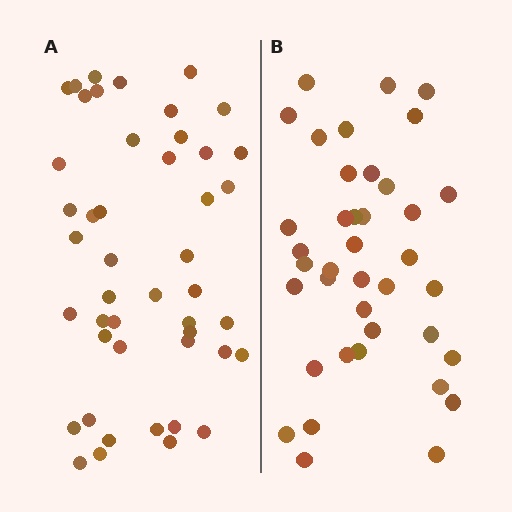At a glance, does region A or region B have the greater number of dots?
Region A (the left region) has more dots.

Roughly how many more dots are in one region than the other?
Region A has roughly 8 or so more dots than region B.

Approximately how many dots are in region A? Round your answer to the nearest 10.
About 50 dots. (The exact count is 46, which rounds to 50.)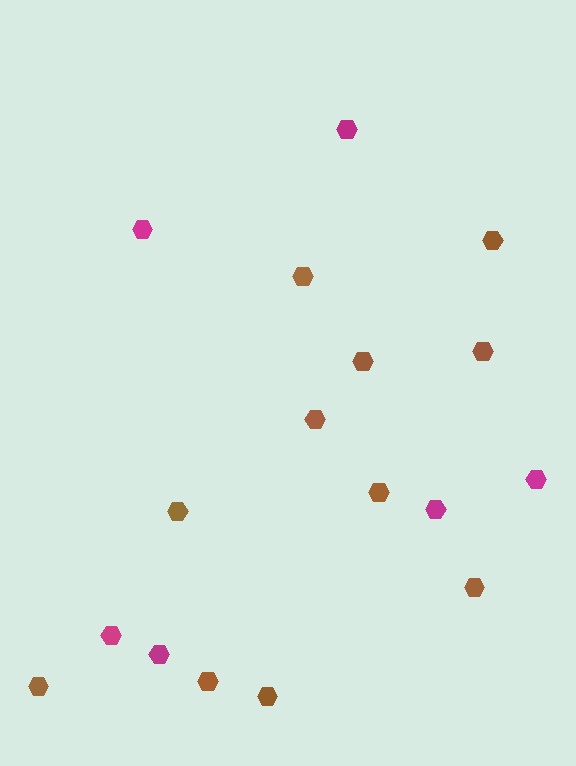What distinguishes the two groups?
There are 2 groups: one group of brown hexagons (11) and one group of magenta hexagons (6).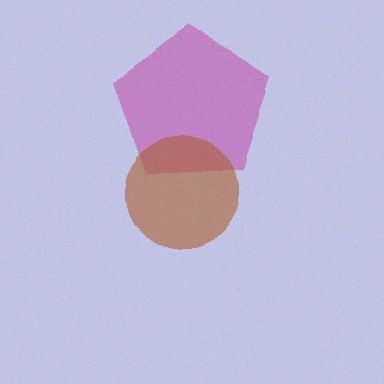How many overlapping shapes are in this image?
There are 2 overlapping shapes in the image.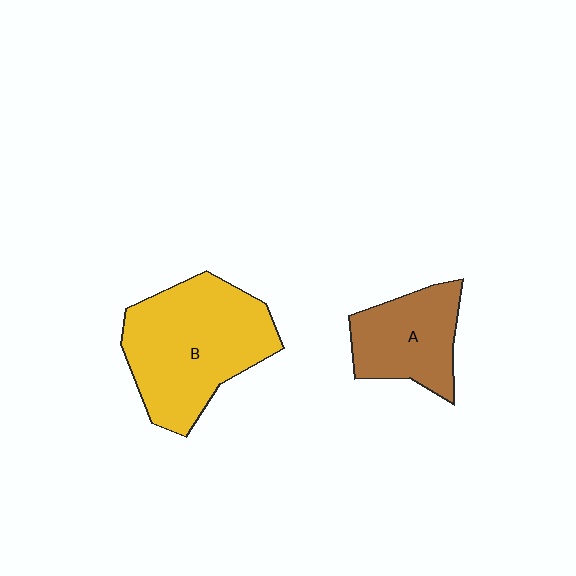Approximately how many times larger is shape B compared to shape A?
Approximately 1.7 times.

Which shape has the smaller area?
Shape A (brown).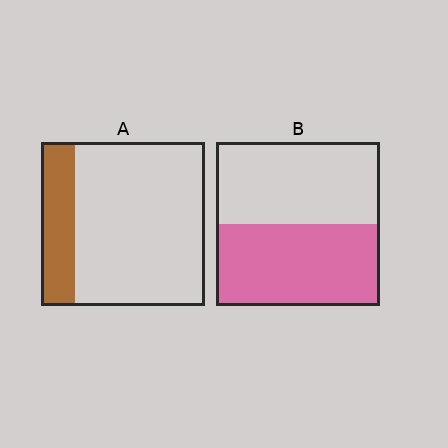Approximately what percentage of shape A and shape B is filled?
A is approximately 20% and B is approximately 50%.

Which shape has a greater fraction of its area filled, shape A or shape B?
Shape B.